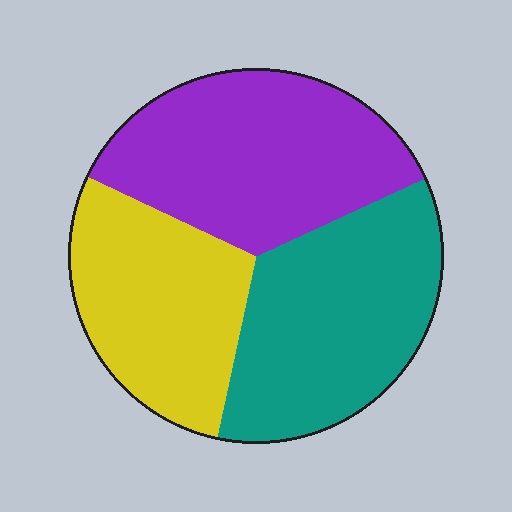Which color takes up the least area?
Yellow, at roughly 30%.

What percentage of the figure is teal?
Teal takes up between a quarter and a half of the figure.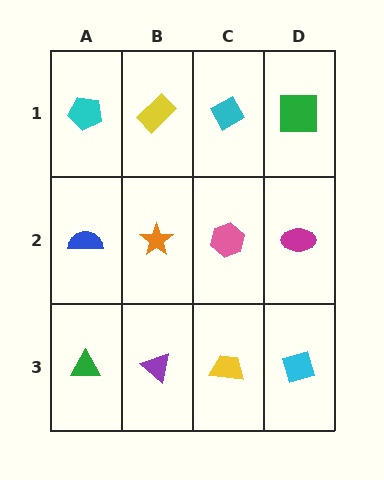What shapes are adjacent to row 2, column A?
A cyan pentagon (row 1, column A), a green triangle (row 3, column A), an orange star (row 2, column B).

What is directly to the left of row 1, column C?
A yellow rectangle.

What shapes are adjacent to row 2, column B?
A yellow rectangle (row 1, column B), a purple triangle (row 3, column B), a blue semicircle (row 2, column A), a pink hexagon (row 2, column C).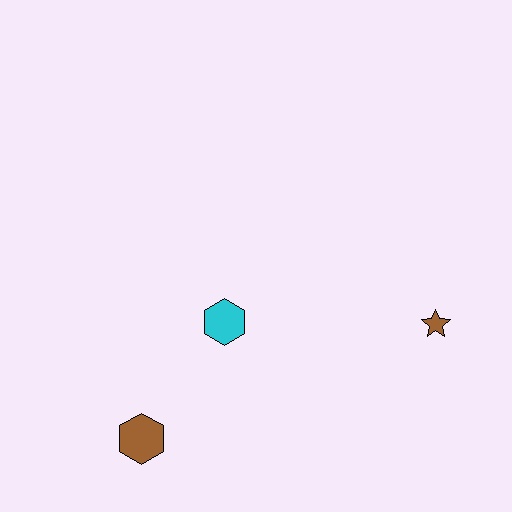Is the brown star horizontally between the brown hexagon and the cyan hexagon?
No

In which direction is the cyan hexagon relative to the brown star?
The cyan hexagon is to the left of the brown star.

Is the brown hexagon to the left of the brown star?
Yes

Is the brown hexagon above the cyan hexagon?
No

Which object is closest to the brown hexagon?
The cyan hexagon is closest to the brown hexagon.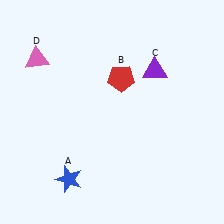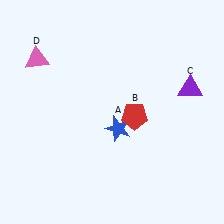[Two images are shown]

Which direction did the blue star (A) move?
The blue star (A) moved up.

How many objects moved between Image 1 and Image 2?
3 objects moved between the two images.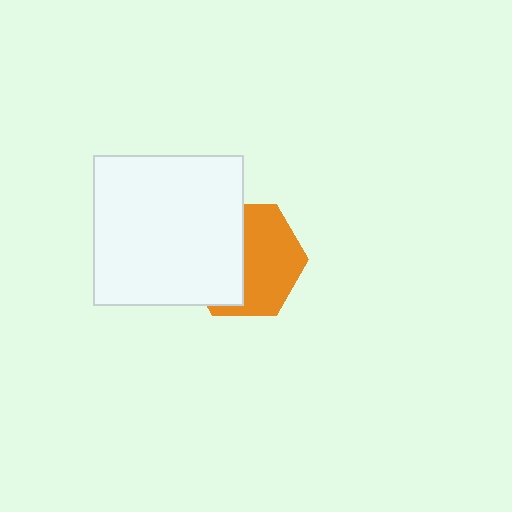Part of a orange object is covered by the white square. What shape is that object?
It is a hexagon.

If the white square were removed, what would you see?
You would see the complete orange hexagon.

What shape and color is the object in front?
The object in front is a white square.